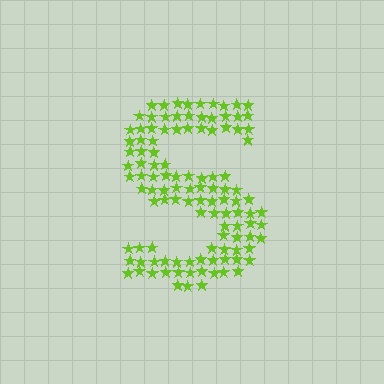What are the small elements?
The small elements are stars.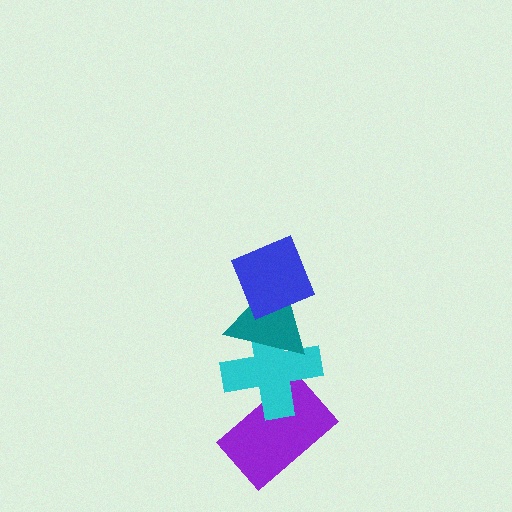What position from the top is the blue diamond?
The blue diamond is 1st from the top.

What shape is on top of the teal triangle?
The blue diamond is on top of the teal triangle.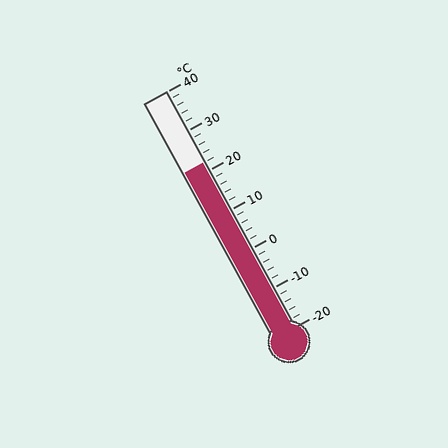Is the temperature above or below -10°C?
The temperature is above -10°C.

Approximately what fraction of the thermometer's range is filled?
The thermometer is filled to approximately 70% of its range.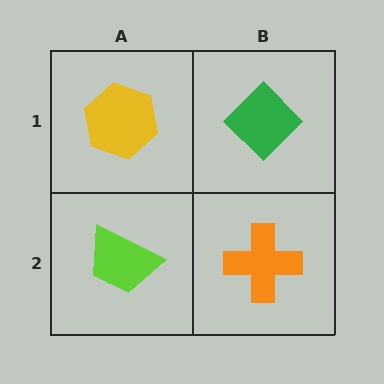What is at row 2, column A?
A lime trapezoid.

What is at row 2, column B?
An orange cross.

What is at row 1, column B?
A green diamond.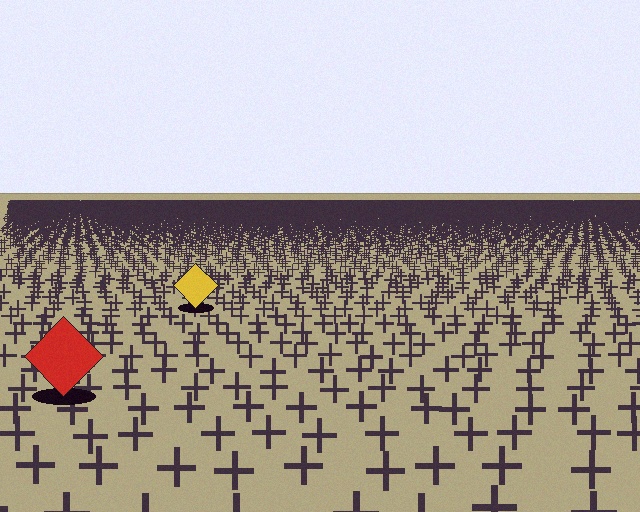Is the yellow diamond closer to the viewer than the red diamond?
No. The red diamond is closer — you can tell from the texture gradient: the ground texture is coarser near it.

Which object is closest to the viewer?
The red diamond is closest. The texture marks near it are larger and more spread out.